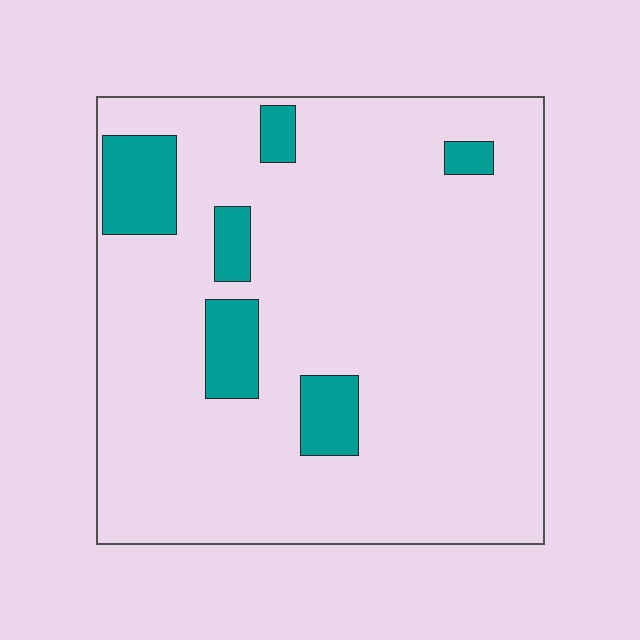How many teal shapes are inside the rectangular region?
6.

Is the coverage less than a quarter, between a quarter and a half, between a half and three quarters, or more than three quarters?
Less than a quarter.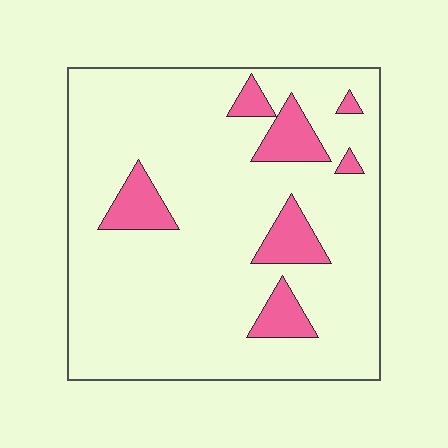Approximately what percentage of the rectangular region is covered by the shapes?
Approximately 15%.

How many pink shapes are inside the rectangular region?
7.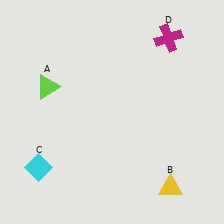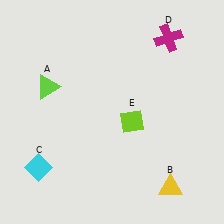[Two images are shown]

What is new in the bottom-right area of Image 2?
A lime diamond (E) was added in the bottom-right area of Image 2.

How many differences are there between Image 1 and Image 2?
There is 1 difference between the two images.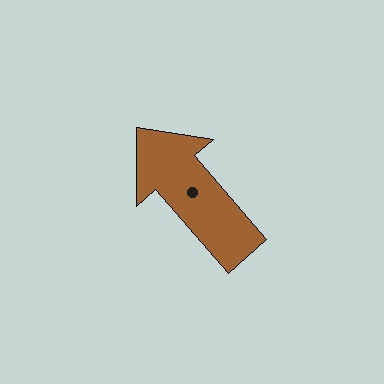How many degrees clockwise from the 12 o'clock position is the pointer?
Approximately 319 degrees.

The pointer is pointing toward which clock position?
Roughly 11 o'clock.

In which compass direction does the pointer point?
Northwest.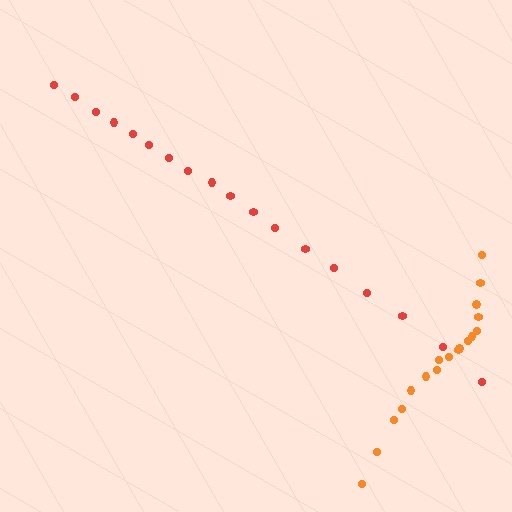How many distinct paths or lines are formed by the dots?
There are 2 distinct paths.